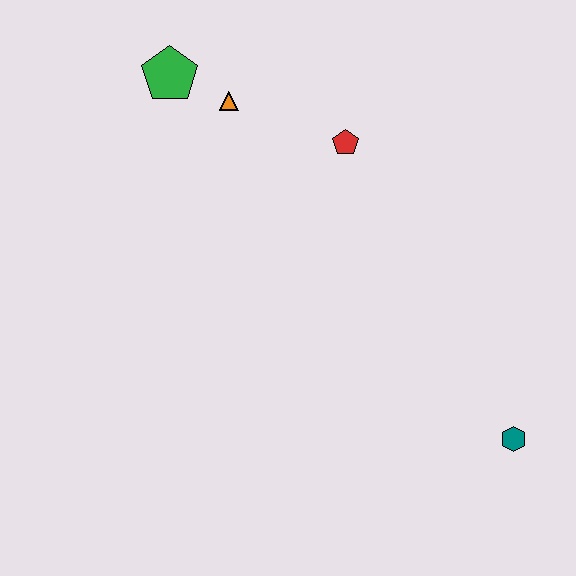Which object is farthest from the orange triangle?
The teal hexagon is farthest from the orange triangle.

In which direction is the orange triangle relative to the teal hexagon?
The orange triangle is above the teal hexagon.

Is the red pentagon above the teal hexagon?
Yes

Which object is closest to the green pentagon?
The orange triangle is closest to the green pentagon.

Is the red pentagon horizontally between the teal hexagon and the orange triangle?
Yes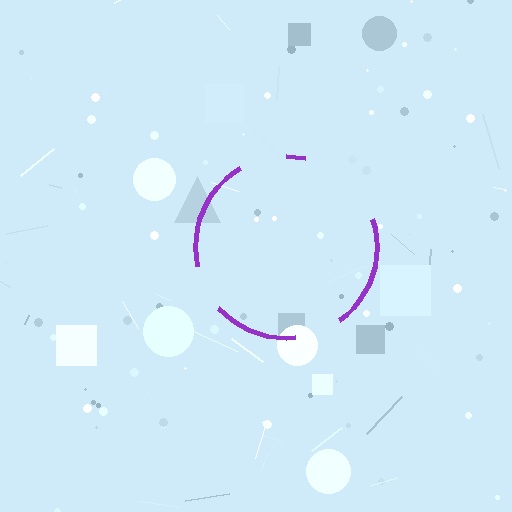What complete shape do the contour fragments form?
The contour fragments form a circle.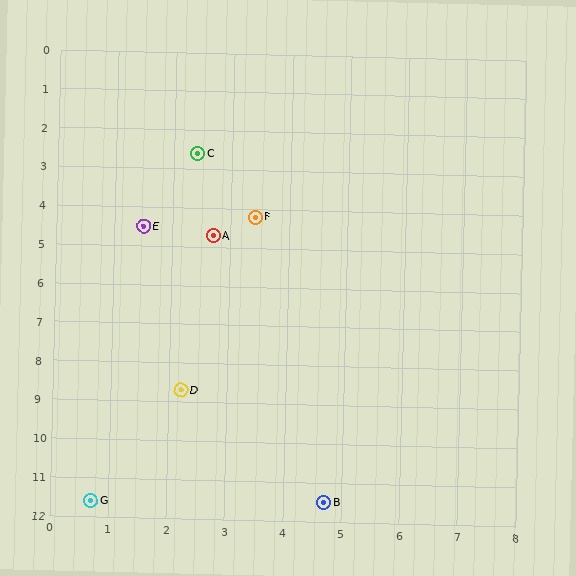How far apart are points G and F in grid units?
Points G and F are about 7.9 grid units apart.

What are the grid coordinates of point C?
Point C is at approximately (2.4, 2.6).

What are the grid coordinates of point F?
Point F is at approximately (3.4, 4.2).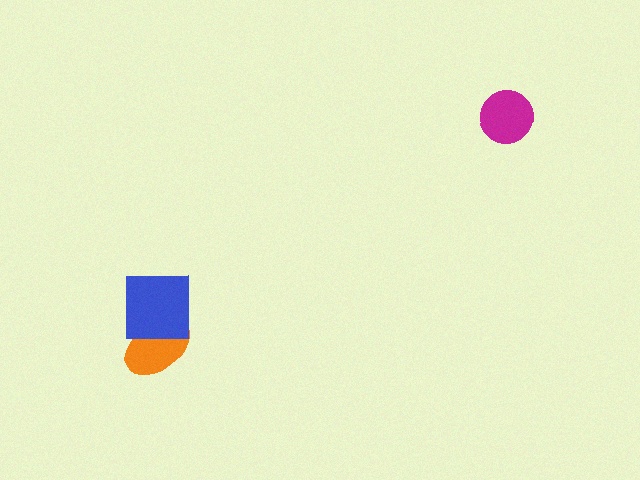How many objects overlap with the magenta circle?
0 objects overlap with the magenta circle.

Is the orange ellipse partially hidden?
Yes, it is partially covered by another shape.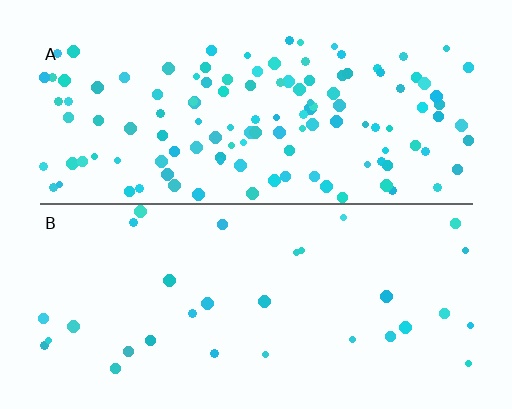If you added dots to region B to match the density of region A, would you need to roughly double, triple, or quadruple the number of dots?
Approximately quadruple.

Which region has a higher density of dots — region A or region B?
A (the top).